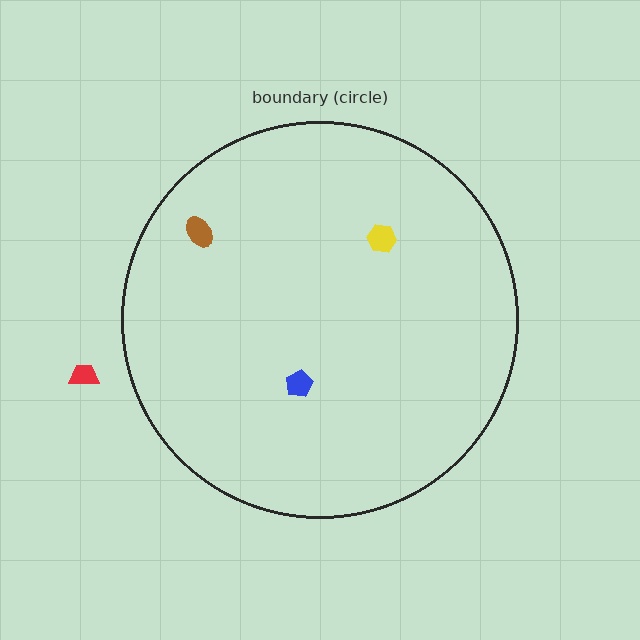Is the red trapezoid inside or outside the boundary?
Outside.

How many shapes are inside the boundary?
3 inside, 1 outside.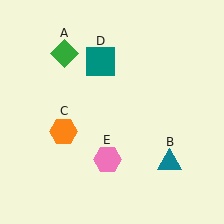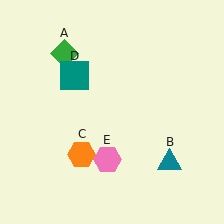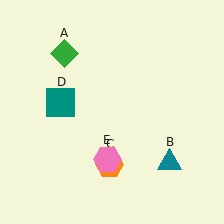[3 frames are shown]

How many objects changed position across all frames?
2 objects changed position: orange hexagon (object C), teal square (object D).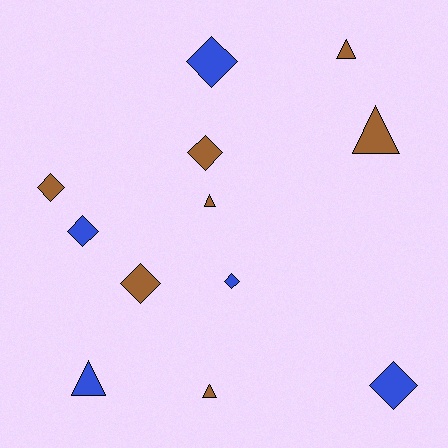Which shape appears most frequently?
Diamond, with 7 objects.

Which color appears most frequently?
Brown, with 7 objects.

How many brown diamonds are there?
There are 3 brown diamonds.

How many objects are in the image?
There are 12 objects.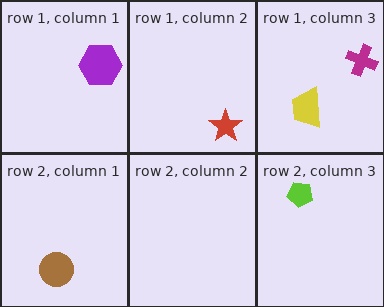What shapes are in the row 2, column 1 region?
The brown circle.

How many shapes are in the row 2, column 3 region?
1.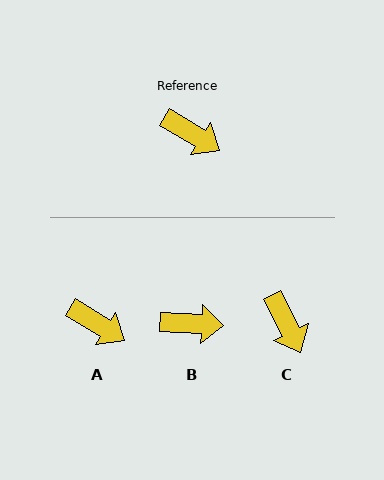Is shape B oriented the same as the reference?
No, it is off by about 29 degrees.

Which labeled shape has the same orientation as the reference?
A.